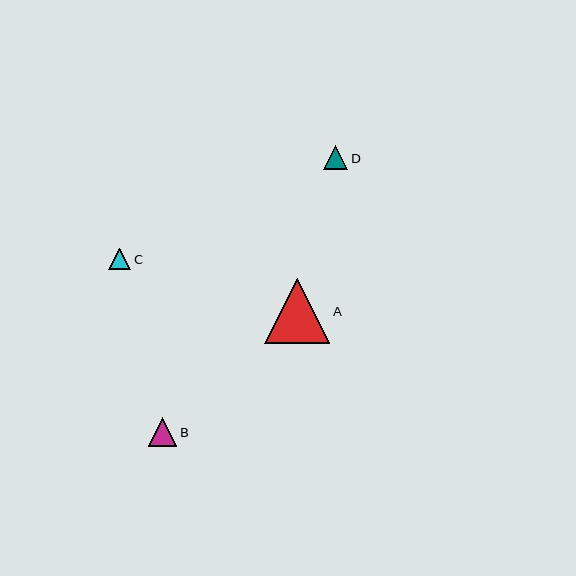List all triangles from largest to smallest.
From largest to smallest: A, B, D, C.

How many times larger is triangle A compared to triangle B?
Triangle A is approximately 2.3 times the size of triangle B.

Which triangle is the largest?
Triangle A is the largest with a size of approximately 65 pixels.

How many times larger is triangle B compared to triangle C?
Triangle B is approximately 1.3 times the size of triangle C.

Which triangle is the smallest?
Triangle C is the smallest with a size of approximately 22 pixels.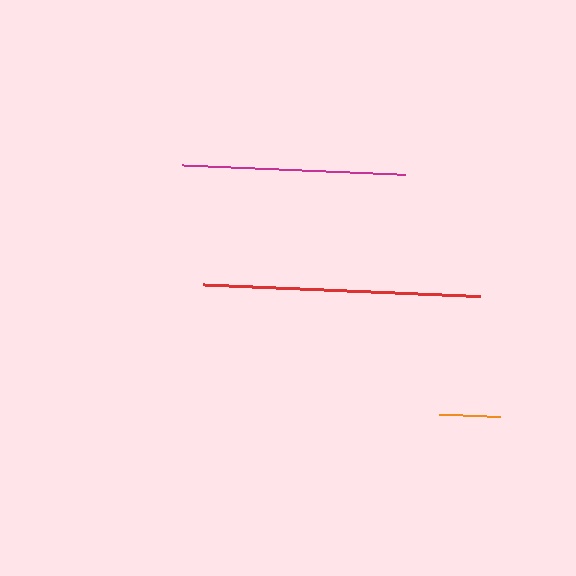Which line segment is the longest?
The red line is the longest at approximately 276 pixels.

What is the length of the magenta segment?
The magenta segment is approximately 223 pixels long.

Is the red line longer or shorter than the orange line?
The red line is longer than the orange line.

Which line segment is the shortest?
The orange line is the shortest at approximately 61 pixels.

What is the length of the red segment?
The red segment is approximately 276 pixels long.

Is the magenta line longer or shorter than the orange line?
The magenta line is longer than the orange line.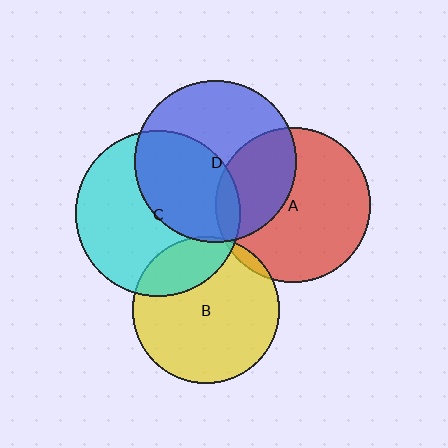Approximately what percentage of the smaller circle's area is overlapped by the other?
Approximately 35%.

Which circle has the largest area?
Circle C (cyan).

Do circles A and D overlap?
Yes.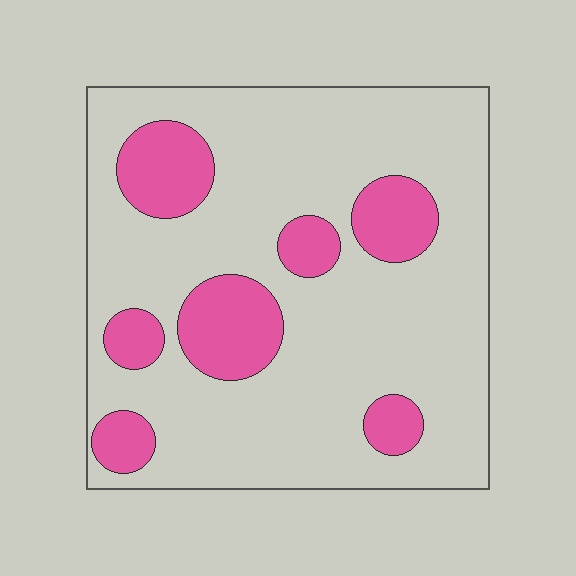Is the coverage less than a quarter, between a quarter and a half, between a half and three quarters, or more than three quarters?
Less than a quarter.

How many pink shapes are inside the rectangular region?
7.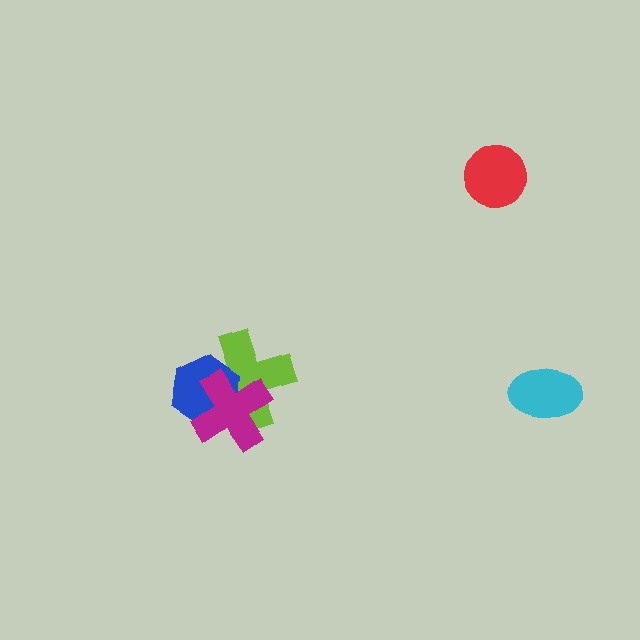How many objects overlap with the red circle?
0 objects overlap with the red circle.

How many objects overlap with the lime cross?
2 objects overlap with the lime cross.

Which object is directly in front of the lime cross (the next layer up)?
The blue hexagon is directly in front of the lime cross.